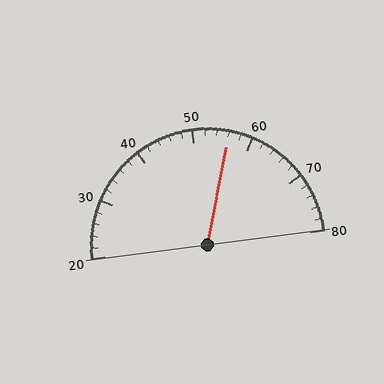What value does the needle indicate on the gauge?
The needle indicates approximately 56.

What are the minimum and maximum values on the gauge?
The gauge ranges from 20 to 80.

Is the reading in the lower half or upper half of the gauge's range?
The reading is in the upper half of the range (20 to 80).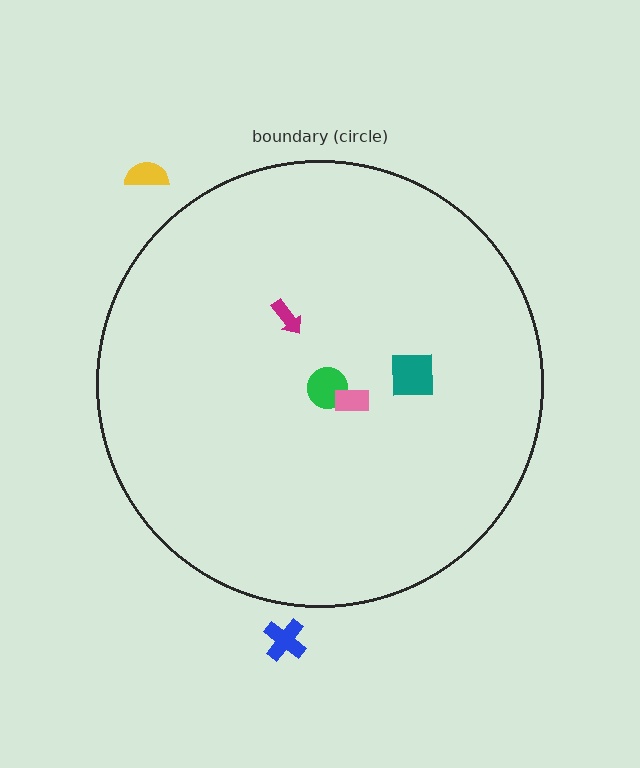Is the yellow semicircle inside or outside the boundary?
Outside.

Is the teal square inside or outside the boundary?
Inside.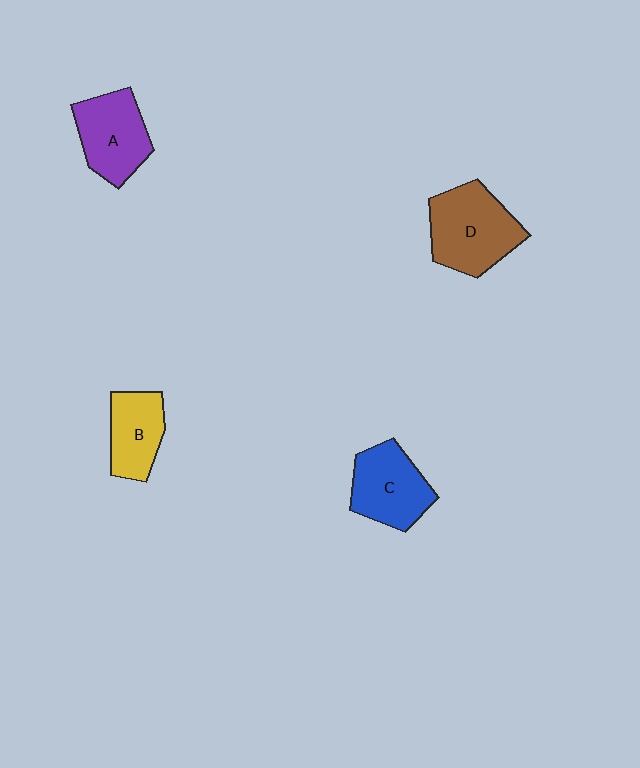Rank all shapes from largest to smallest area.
From largest to smallest: D (brown), C (blue), A (purple), B (yellow).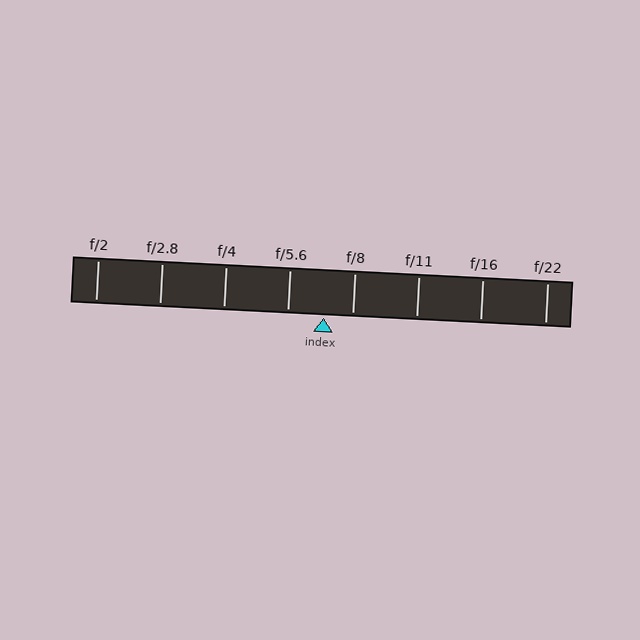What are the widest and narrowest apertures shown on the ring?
The widest aperture shown is f/2 and the narrowest is f/22.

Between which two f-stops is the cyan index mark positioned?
The index mark is between f/5.6 and f/8.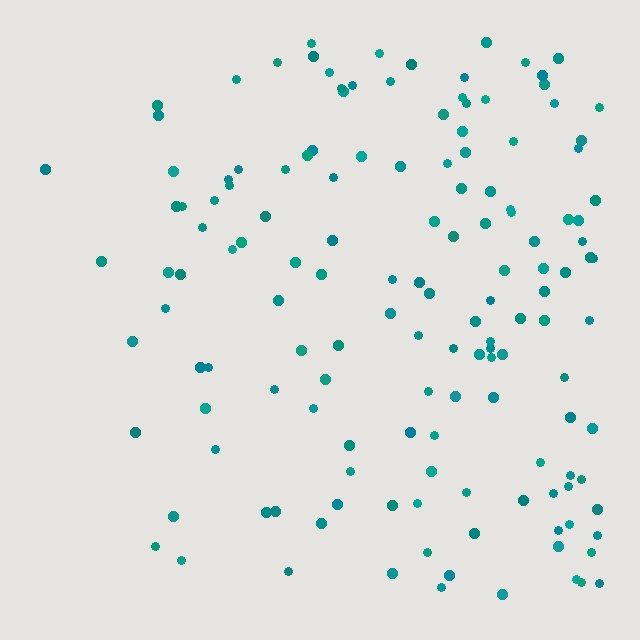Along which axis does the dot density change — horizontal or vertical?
Horizontal.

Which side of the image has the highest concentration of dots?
The right.